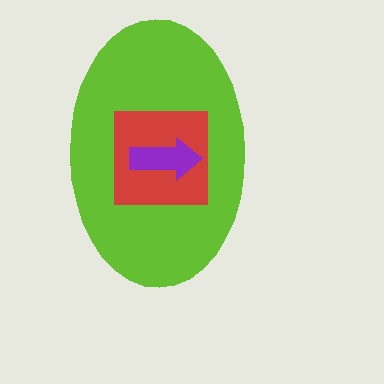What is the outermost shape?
The lime ellipse.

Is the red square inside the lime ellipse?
Yes.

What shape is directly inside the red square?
The purple arrow.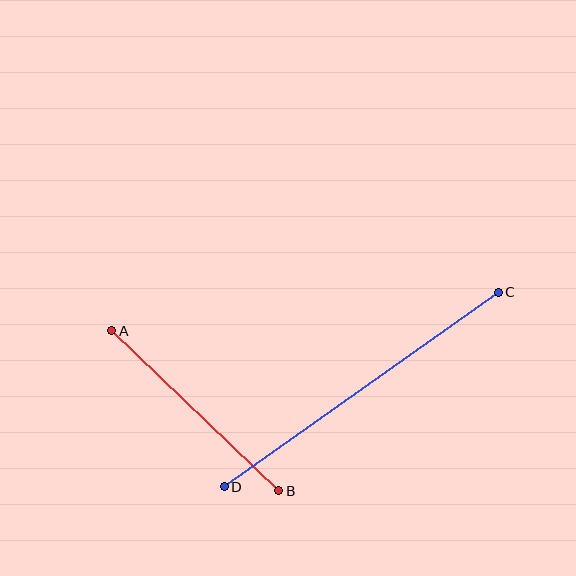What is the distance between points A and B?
The distance is approximately 231 pixels.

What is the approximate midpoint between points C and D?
The midpoint is at approximately (361, 390) pixels.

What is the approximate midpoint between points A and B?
The midpoint is at approximately (195, 411) pixels.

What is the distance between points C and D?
The distance is approximately 336 pixels.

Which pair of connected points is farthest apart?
Points C and D are farthest apart.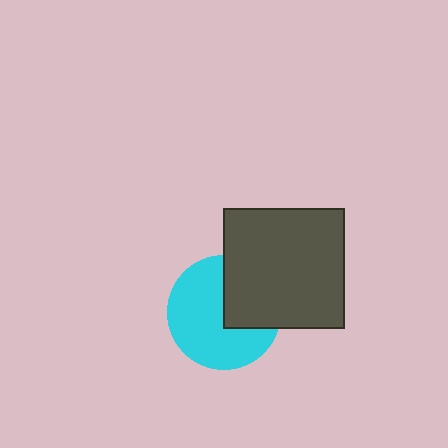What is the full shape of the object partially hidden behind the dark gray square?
The partially hidden object is a cyan circle.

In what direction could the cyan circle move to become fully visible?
The cyan circle could move left. That would shift it out from behind the dark gray square entirely.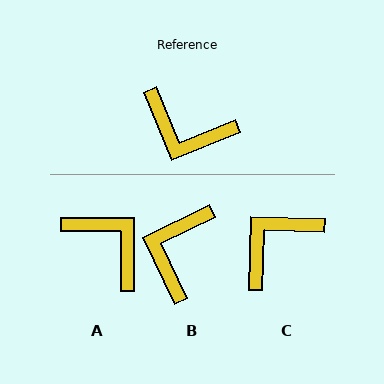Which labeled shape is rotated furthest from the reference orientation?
A, about 158 degrees away.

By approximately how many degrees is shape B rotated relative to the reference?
Approximately 86 degrees clockwise.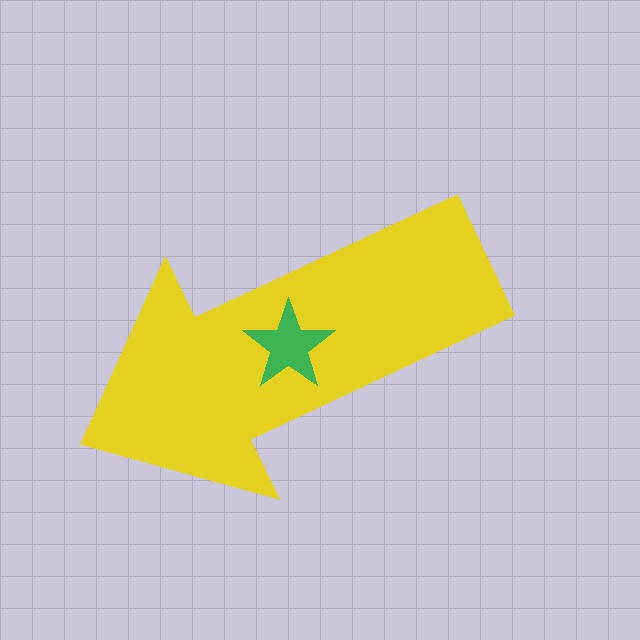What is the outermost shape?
The yellow arrow.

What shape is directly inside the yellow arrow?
The green star.